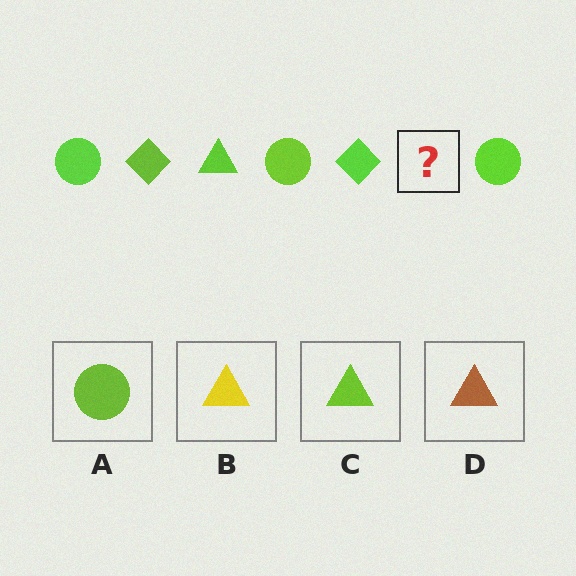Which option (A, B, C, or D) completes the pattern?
C.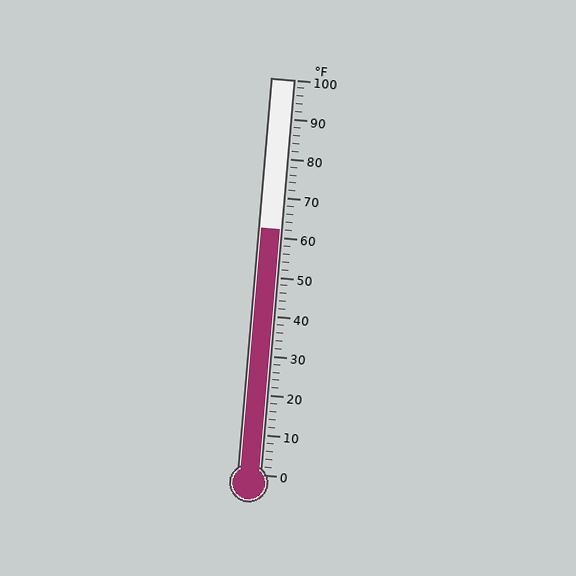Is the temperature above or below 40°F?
The temperature is above 40°F.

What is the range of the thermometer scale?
The thermometer scale ranges from 0°F to 100°F.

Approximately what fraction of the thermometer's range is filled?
The thermometer is filled to approximately 60% of its range.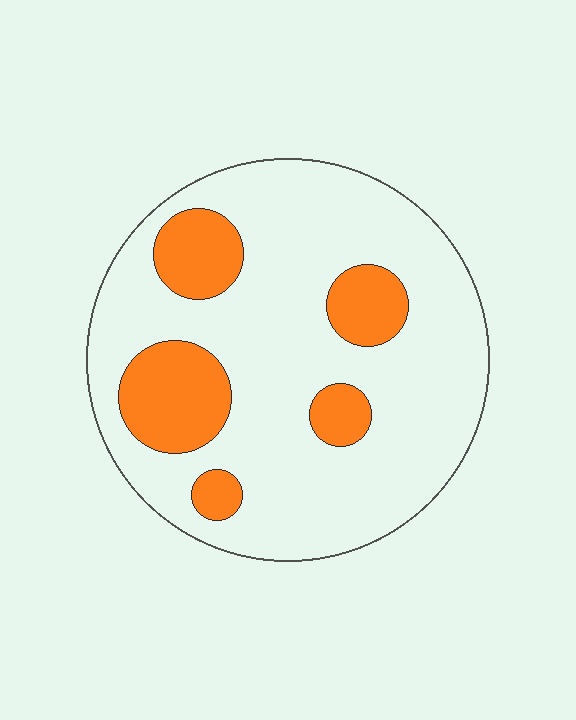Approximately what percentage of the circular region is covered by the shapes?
Approximately 20%.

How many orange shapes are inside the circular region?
5.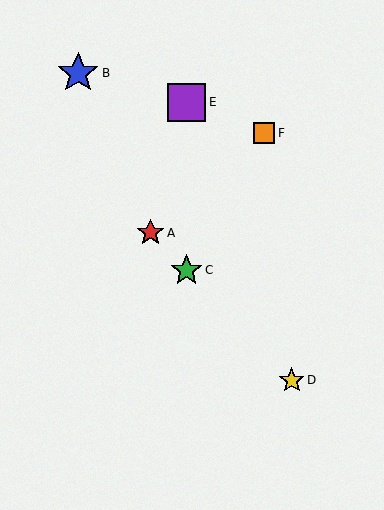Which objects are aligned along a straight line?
Objects A, C, D are aligned along a straight line.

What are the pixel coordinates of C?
Object C is at (186, 270).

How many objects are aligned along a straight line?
3 objects (A, C, D) are aligned along a straight line.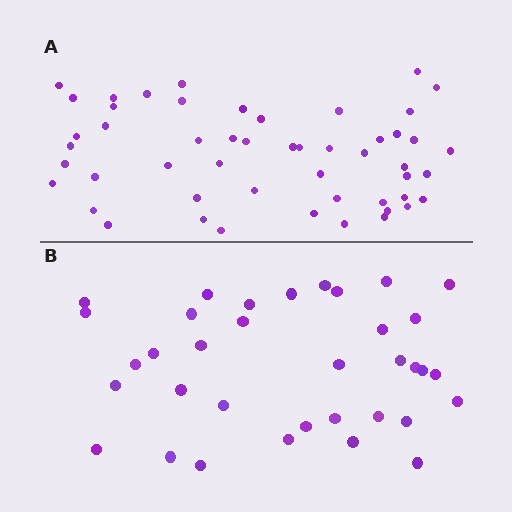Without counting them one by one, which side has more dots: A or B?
Region A (the top region) has more dots.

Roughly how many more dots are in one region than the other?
Region A has approximately 15 more dots than region B.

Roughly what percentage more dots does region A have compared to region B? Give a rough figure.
About 45% more.